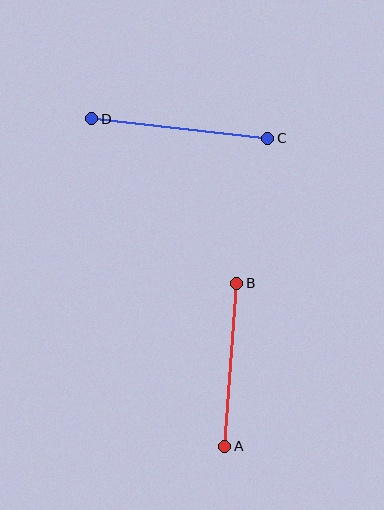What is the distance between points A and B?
The distance is approximately 164 pixels.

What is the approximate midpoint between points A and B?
The midpoint is at approximately (231, 365) pixels.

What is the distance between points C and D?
The distance is approximately 177 pixels.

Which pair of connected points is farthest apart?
Points C and D are farthest apart.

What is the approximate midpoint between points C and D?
The midpoint is at approximately (180, 129) pixels.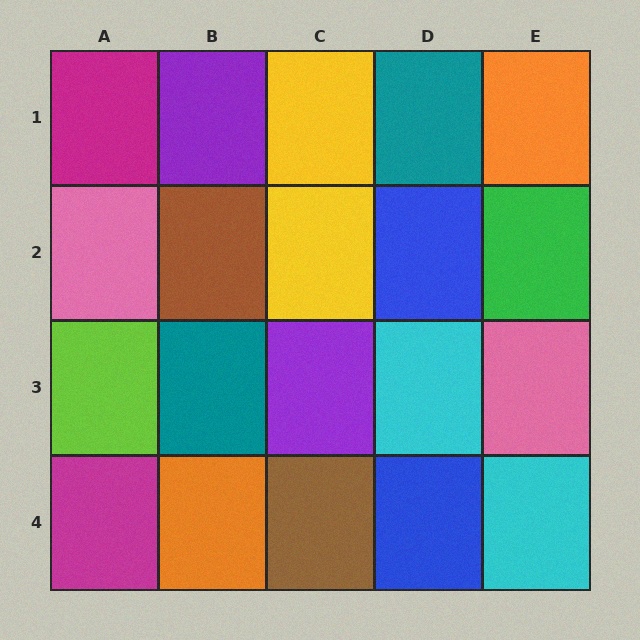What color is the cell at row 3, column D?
Cyan.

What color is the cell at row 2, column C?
Yellow.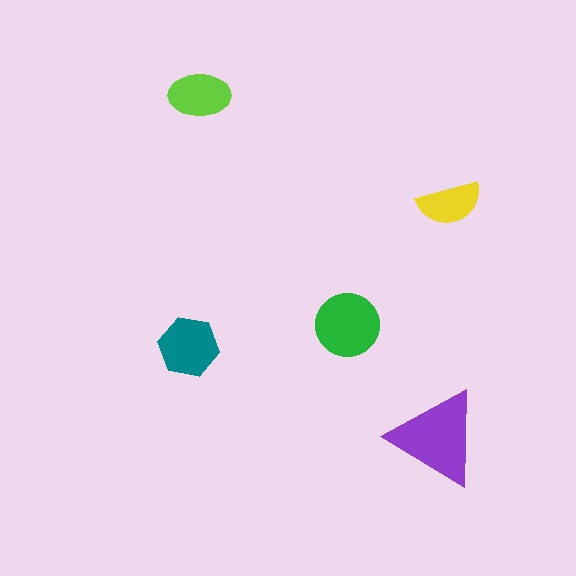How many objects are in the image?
There are 5 objects in the image.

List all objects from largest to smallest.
The purple triangle, the green circle, the teal hexagon, the lime ellipse, the yellow semicircle.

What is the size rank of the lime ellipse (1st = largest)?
4th.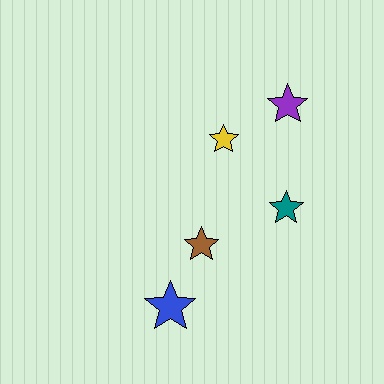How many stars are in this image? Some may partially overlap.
There are 5 stars.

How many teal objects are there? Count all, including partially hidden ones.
There is 1 teal object.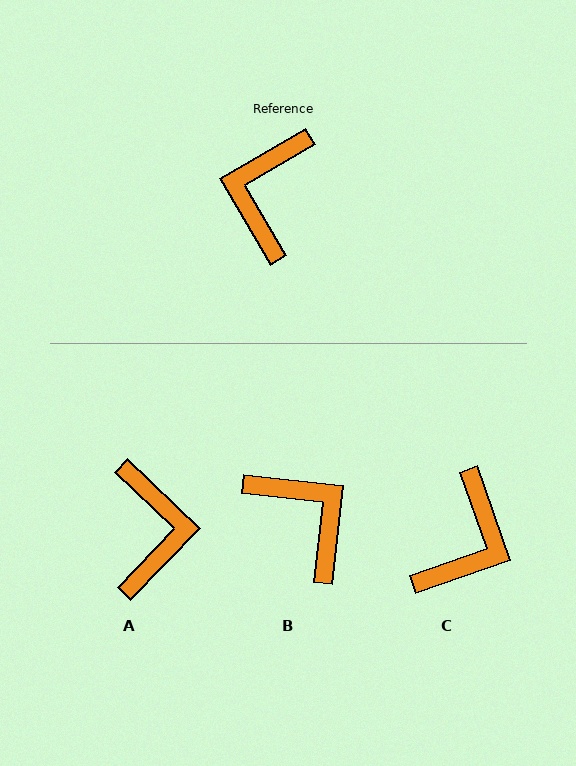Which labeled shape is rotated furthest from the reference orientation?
C, about 169 degrees away.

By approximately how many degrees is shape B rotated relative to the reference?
Approximately 127 degrees clockwise.